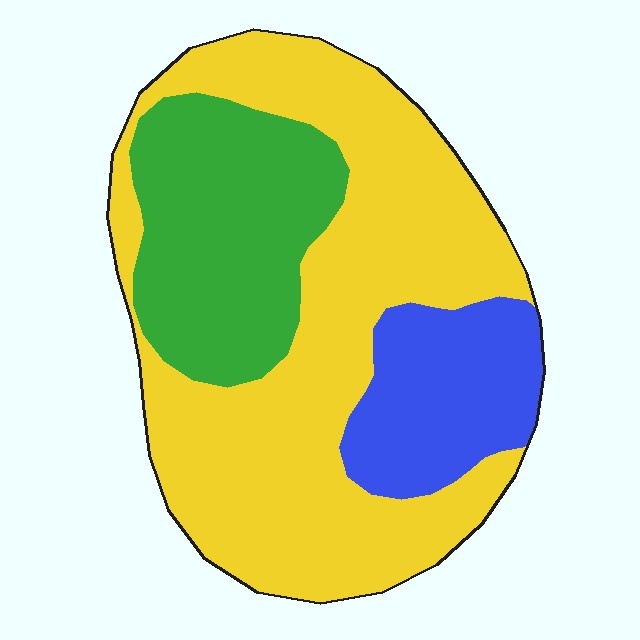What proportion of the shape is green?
Green covers 25% of the shape.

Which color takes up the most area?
Yellow, at roughly 60%.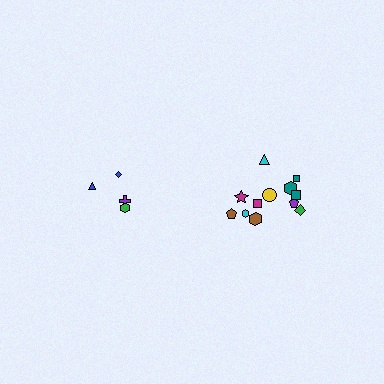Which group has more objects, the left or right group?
The right group.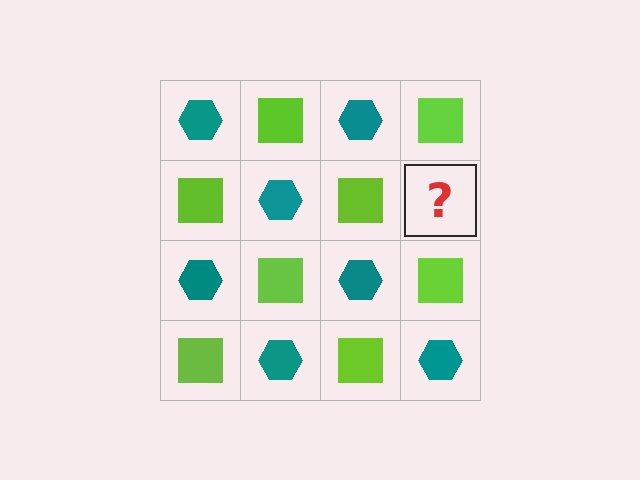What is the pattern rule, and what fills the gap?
The rule is that it alternates teal hexagon and lime square in a checkerboard pattern. The gap should be filled with a teal hexagon.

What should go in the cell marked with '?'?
The missing cell should contain a teal hexagon.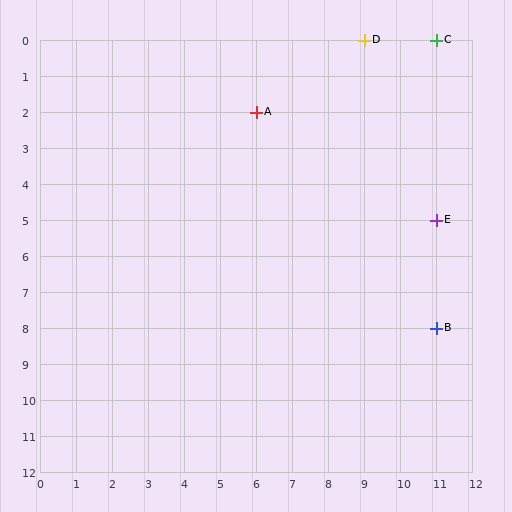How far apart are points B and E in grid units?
Points B and E are 3 rows apart.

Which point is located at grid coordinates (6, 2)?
Point A is at (6, 2).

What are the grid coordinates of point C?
Point C is at grid coordinates (11, 0).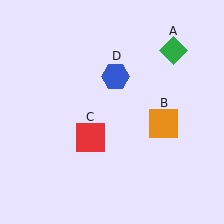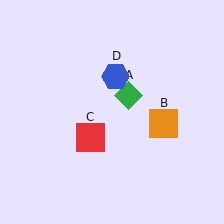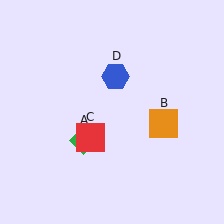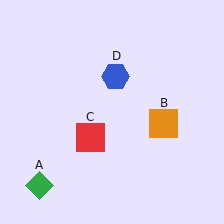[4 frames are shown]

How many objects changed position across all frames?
1 object changed position: green diamond (object A).